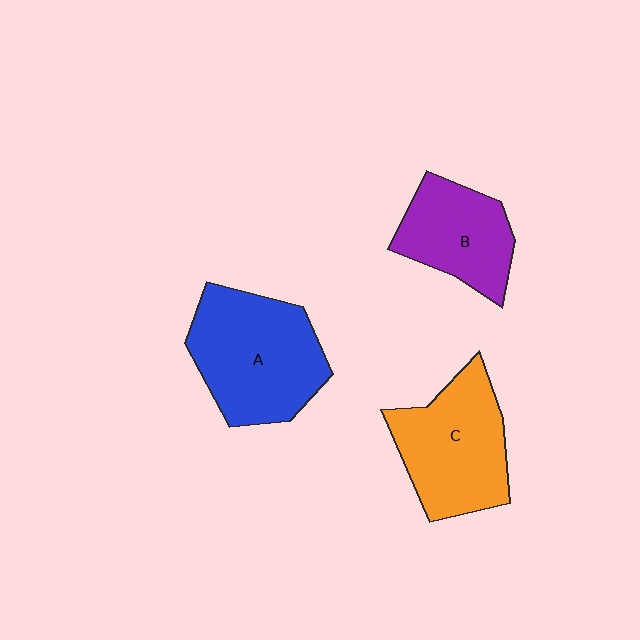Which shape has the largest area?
Shape A (blue).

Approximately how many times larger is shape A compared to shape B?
Approximately 1.5 times.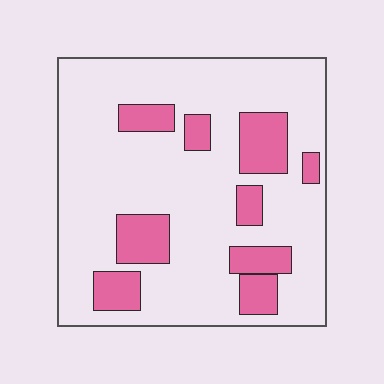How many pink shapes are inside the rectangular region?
9.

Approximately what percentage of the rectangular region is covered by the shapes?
Approximately 20%.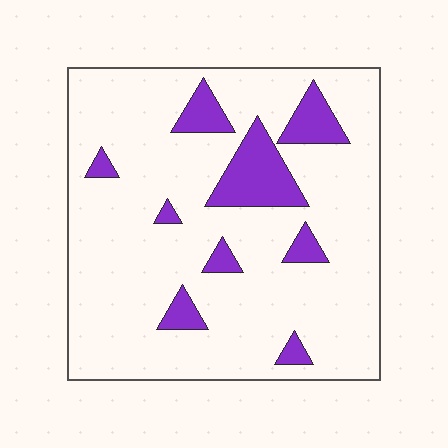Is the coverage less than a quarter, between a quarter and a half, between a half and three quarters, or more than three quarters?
Less than a quarter.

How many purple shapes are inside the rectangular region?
9.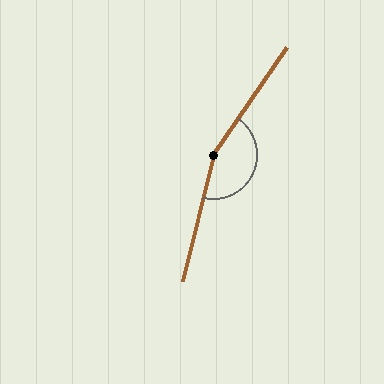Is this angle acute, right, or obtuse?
It is obtuse.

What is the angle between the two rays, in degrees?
Approximately 159 degrees.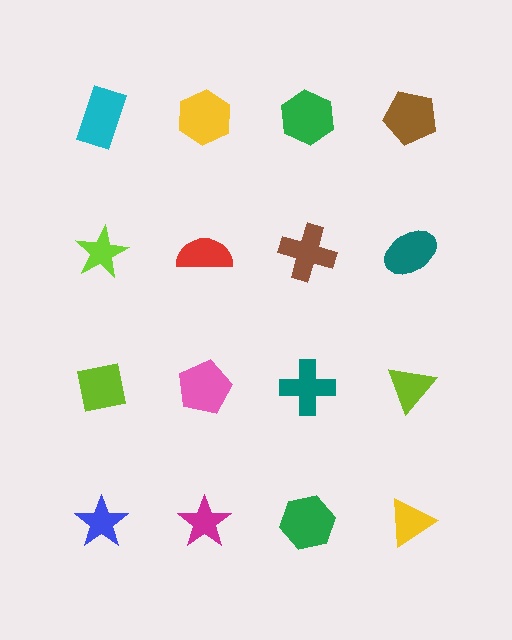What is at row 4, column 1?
A blue star.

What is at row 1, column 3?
A green hexagon.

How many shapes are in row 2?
4 shapes.